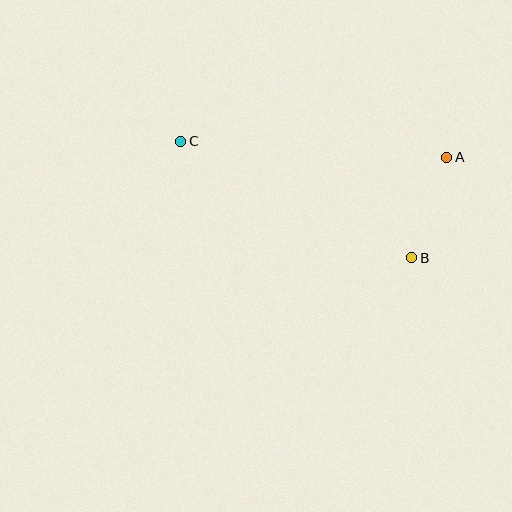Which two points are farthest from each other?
Points A and C are farthest from each other.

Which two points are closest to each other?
Points A and B are closest to each other.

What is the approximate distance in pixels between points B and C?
The distance between B and C is approximately 259 pixels.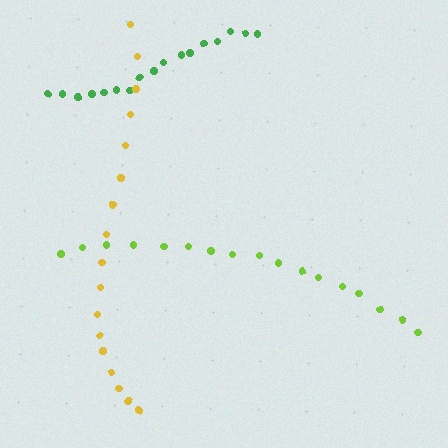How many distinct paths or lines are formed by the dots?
There are 3 distinct paths.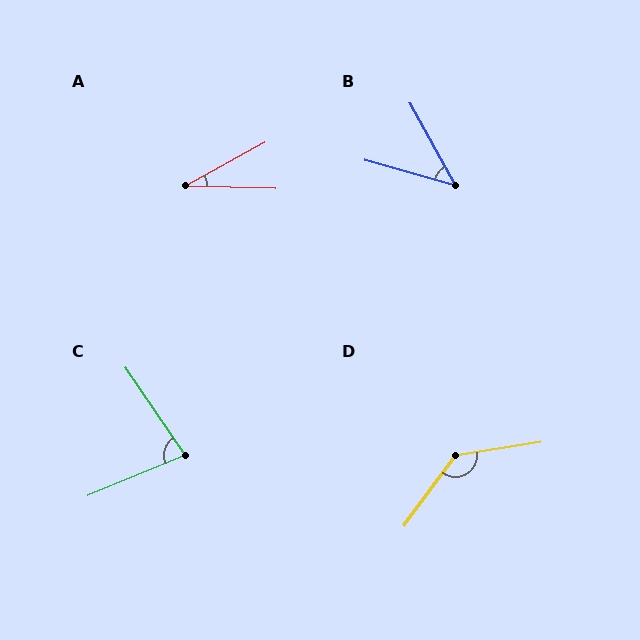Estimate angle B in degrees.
Approximately 45 degrees.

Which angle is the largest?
D, at approximately 135 degrees.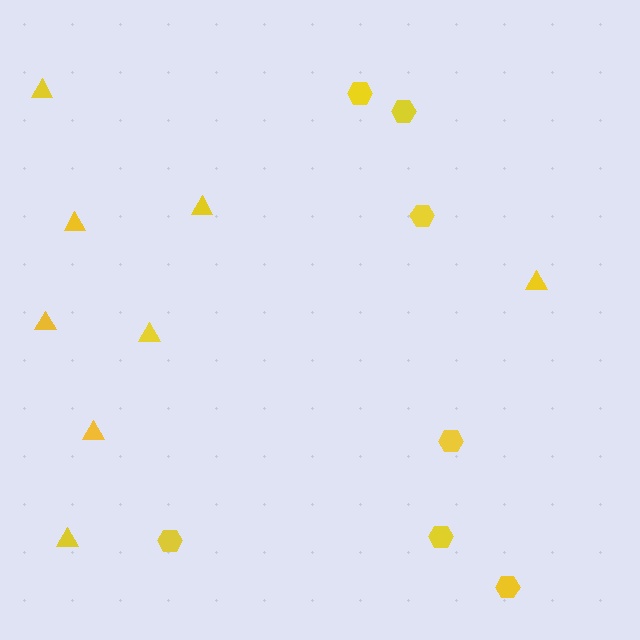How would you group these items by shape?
There are 2 groups: one group of triangles (8) and one group of hexagons (7).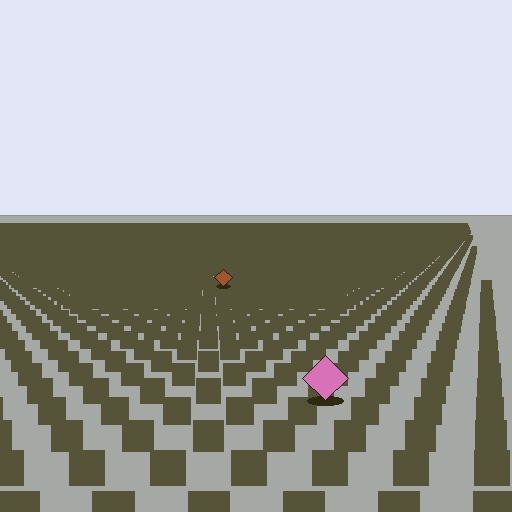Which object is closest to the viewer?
The pink diamond is closest. The texture marks near it are larger and more spread out.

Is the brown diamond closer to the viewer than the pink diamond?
No. The pink diamond is closer — you can tell from the texture gradient: the ground texture is coarser near it.